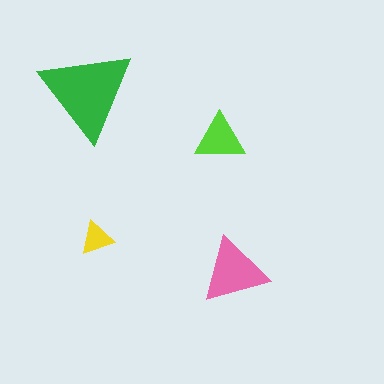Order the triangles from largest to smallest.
the green one, the pink one, the lime one, the yellow one.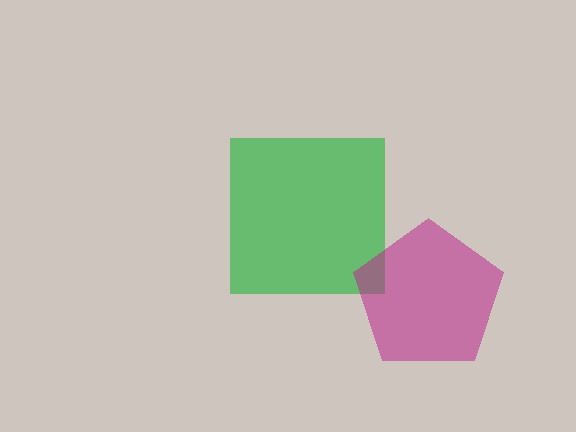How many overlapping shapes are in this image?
There are 2 overlapping shapes in the image.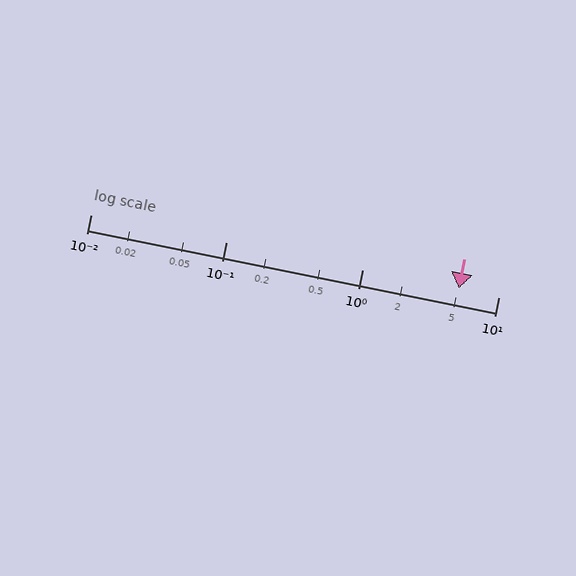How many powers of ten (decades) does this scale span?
The scale spans 3 decades, from 0.01 to 10.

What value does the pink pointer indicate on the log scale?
The pointer indicates approximately 5.1.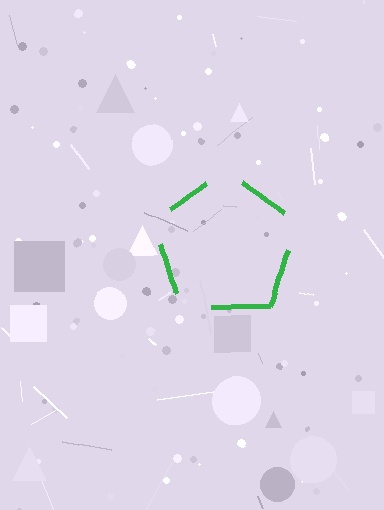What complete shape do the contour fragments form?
The contour fragments form a pentagon.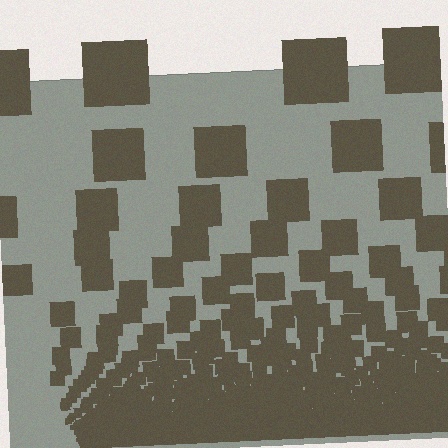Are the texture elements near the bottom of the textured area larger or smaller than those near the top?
Smaller. The gradient is inverted — elements near the bottom are smaller and denser.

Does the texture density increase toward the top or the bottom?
Density increases toward the bottom.